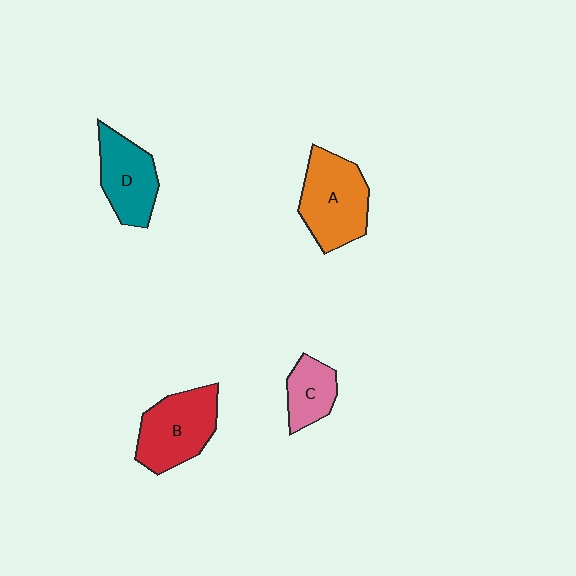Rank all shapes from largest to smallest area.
From largest to smallest: A (orange), B (red), D (teal), C (pink).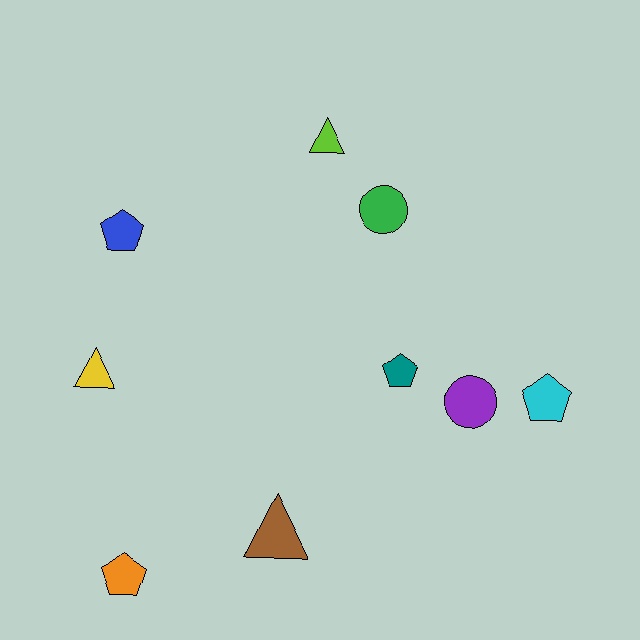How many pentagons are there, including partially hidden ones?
There are 4 pentagons.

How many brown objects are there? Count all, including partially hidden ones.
There is 1 brown object.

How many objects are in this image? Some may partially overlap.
There are 9 objects.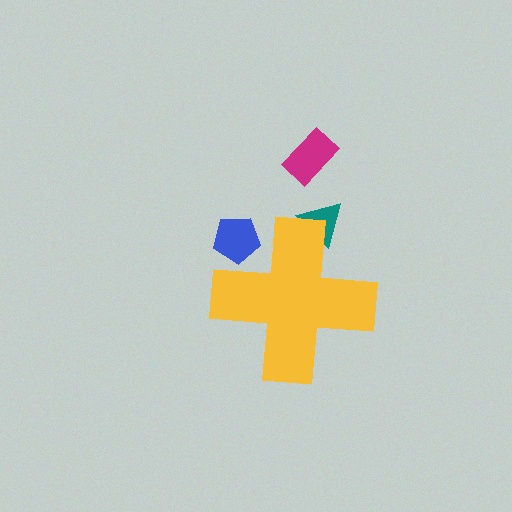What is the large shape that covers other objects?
A yellow cross.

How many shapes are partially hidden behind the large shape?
2 shapes are partially hidden.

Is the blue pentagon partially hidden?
Yes, the blue pentagon is partially hidden behind the yellow cross.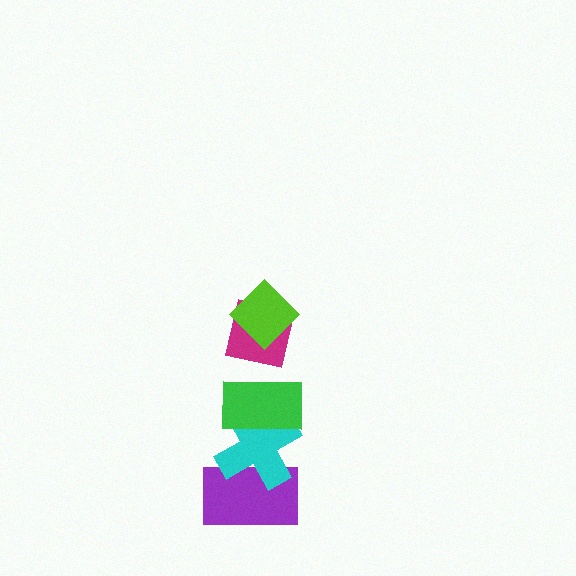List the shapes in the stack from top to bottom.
From top to bottom: the lime diamond, the magenta square, the green rectangle, the cyan cross, the purple rectangle.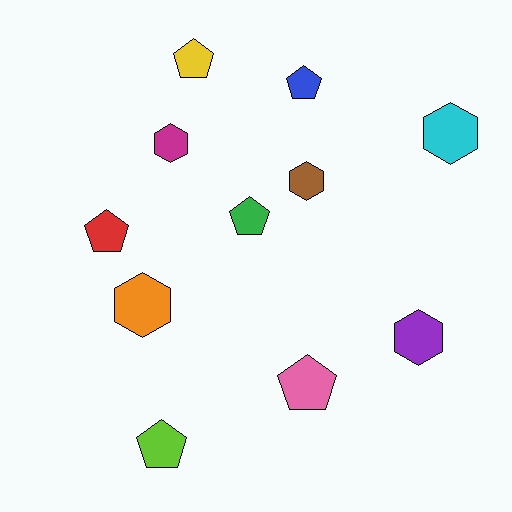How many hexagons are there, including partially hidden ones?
There are 5 hexagons.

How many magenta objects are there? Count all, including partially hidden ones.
There is 1 magenta object.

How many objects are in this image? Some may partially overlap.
There are 11 objects.